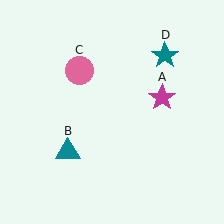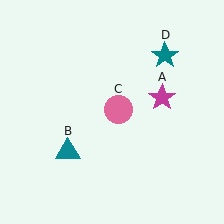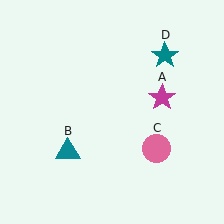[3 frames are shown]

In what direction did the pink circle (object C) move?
The pink circle (object C) moved down and to the right.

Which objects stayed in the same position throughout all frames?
Magenta star (object A) and teal triangle (object B) and teal star (object D) remained stationary.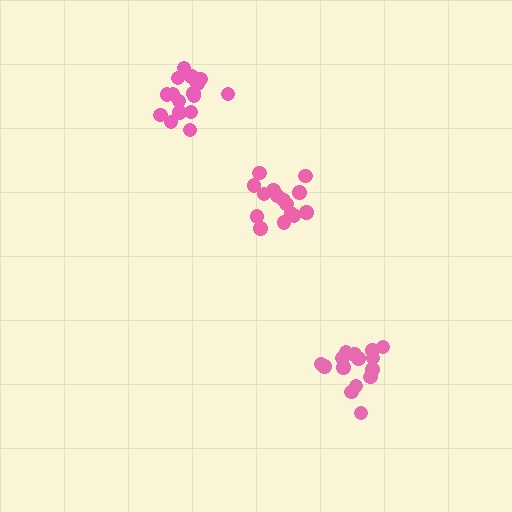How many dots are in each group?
Group 1: 15 dots, Group 2: 16 dots, Group 3: 15 dots (46 total).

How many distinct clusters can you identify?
There are 3 distinct clusters.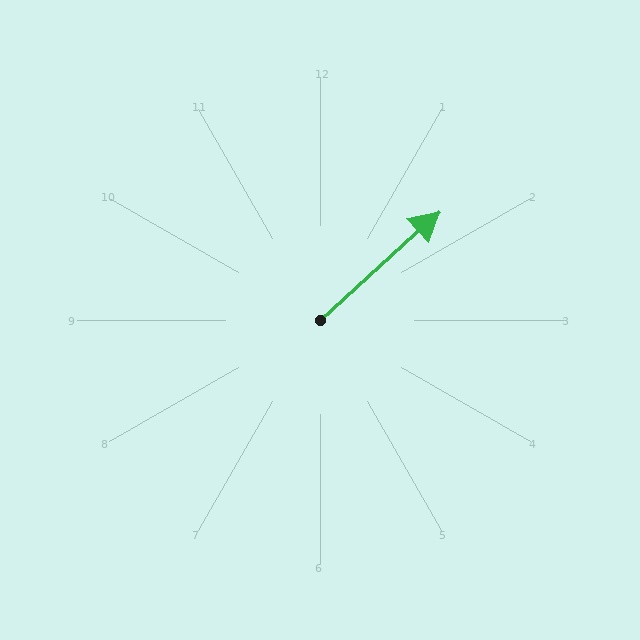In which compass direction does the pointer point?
Northeast.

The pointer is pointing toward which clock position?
Roughly 2 o'clock.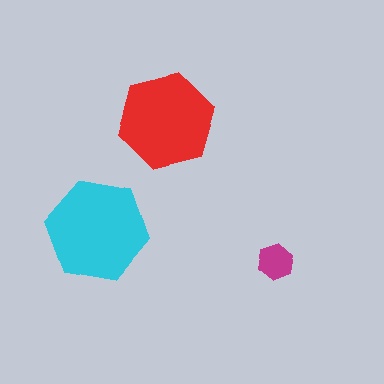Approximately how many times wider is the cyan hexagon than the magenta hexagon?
About 3 times wider.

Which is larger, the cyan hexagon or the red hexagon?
The cyan one.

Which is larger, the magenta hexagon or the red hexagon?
The red one.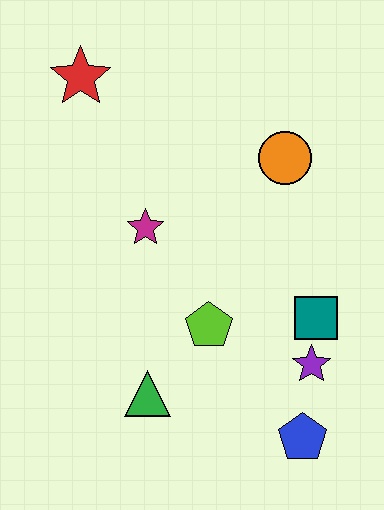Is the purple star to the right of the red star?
Yes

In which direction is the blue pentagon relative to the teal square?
The blue pentagon is below the teal square.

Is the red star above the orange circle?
Yes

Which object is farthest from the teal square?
The red star is farthest from the teal square.